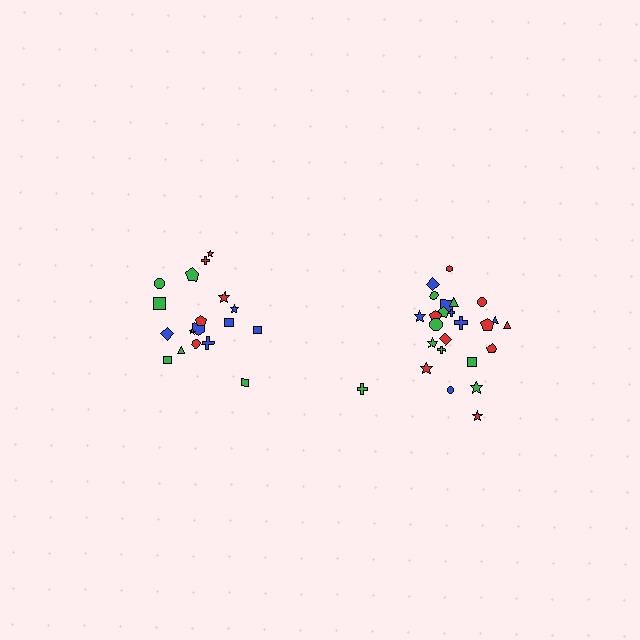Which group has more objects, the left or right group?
The right group.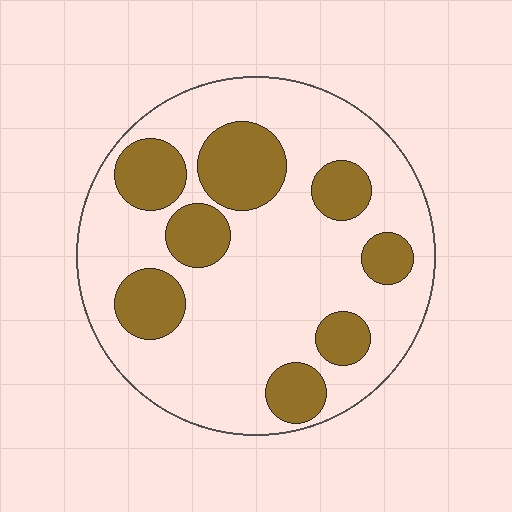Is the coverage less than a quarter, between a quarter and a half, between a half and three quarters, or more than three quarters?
Between a quarter and a half.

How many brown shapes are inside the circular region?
8.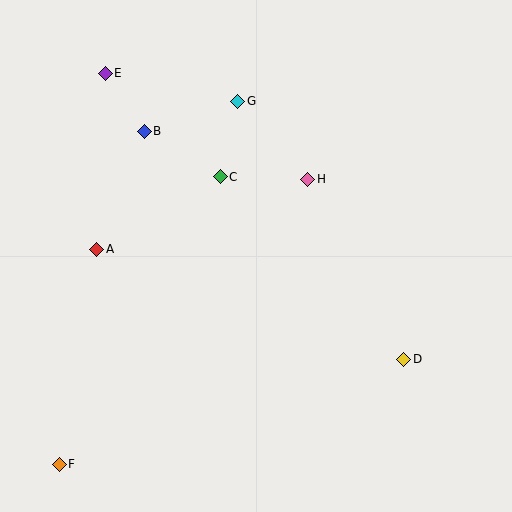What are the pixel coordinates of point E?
Point E is at (105, 73).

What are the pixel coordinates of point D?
Point D is at (404, 359).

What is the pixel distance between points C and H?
The distance between C and H is 87 pixels.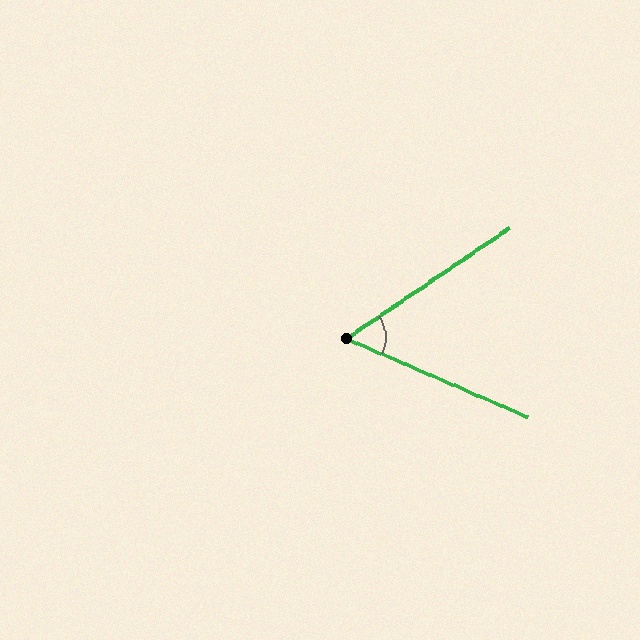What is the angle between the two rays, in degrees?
Approximately 57 degrees.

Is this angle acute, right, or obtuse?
It is acute.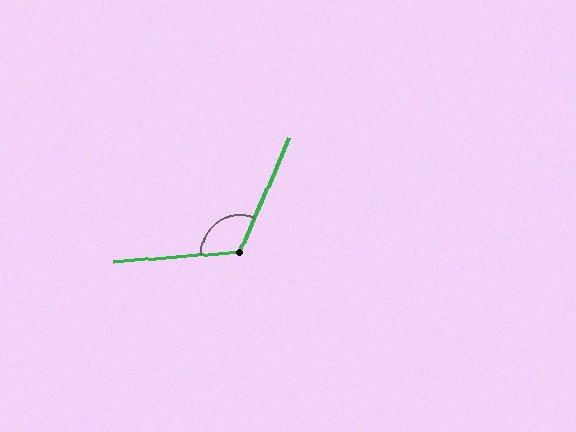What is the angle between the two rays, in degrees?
Approximately 118 degrees.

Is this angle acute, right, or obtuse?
It is obtuse.